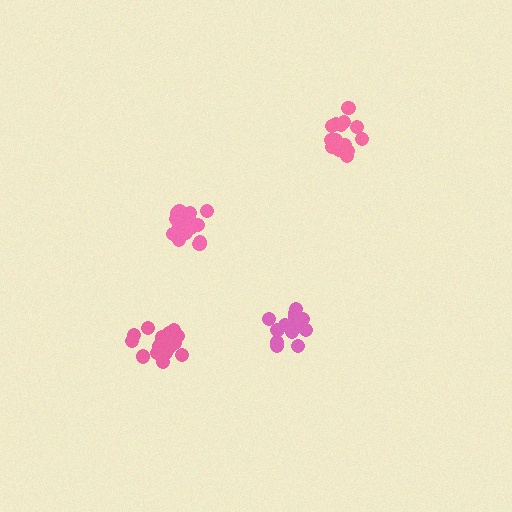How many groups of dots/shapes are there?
There are 4 groups.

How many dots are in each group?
Group 1: 18 dots, Group 2: 18 dots, Group 3: 15 dots, Group 4: 14 dots (65 total).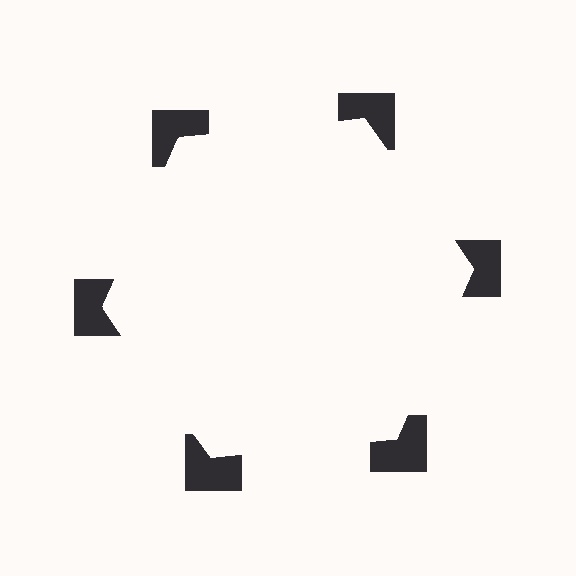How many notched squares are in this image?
There are 6 — one at each vertex of the illusory hexagon.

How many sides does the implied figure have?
6 sides.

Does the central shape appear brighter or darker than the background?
It typically appears slightly brighter than the background, even though no actual brightness change is drawn.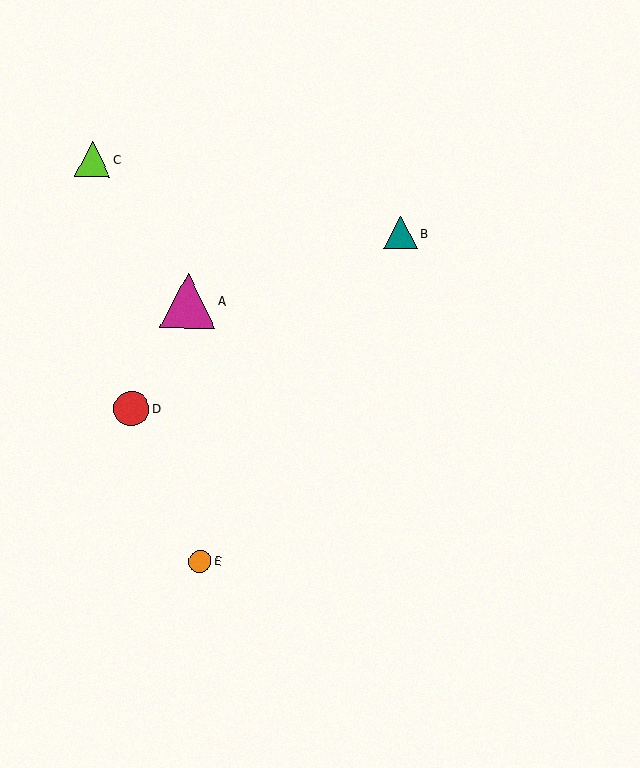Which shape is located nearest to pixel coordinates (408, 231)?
The teal triangle (labeled B) at (401, 233) is nearest to that location.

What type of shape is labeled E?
Shape E is an orange circle.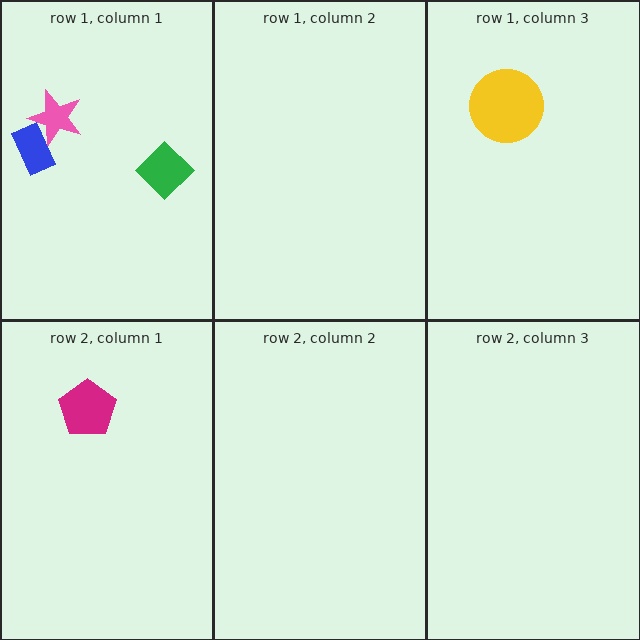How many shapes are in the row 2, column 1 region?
1.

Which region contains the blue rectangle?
The row 1, column 1 region.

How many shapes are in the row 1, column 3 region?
1.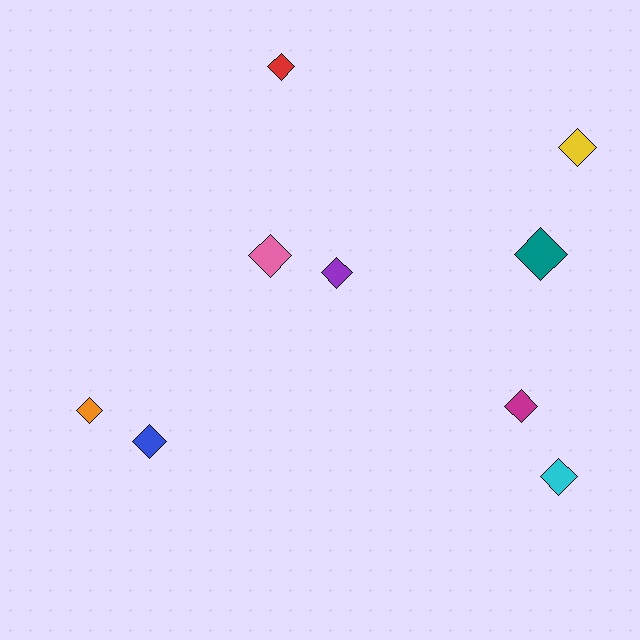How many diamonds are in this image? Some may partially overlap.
There are 9 diamonds.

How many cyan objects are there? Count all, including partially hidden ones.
There is 1 cyan object.